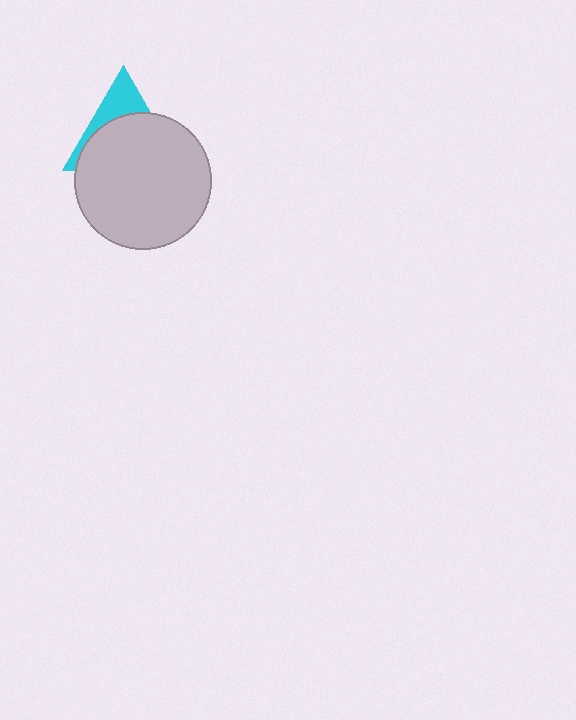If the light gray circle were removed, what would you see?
You would see the complete cyan triangle.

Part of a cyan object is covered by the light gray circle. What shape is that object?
It is a triangle.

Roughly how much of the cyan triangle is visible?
A small part of it is visible (roughly 31%).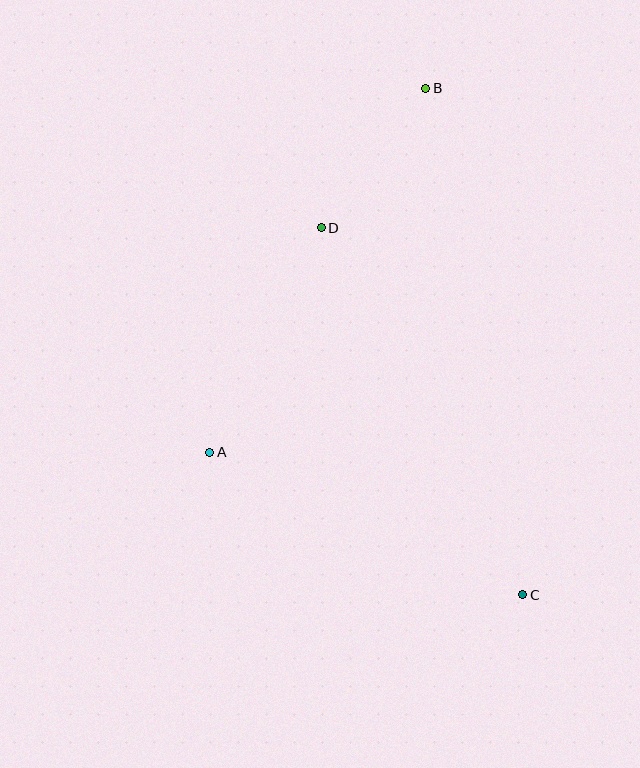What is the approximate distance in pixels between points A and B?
The distance between A and B is approximately 423 pixels.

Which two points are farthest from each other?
Points B and C are farthest from each other.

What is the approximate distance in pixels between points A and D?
The distance between A and D is approximately 251 pixels.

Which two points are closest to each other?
Points B and D are closest to each other.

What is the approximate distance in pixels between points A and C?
The distance between A and C is approximately 344 pixels.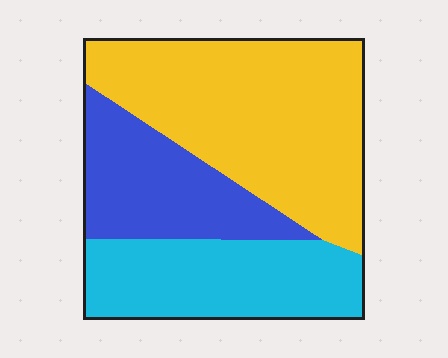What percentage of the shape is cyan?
Cyan covers roughly 30% of the shape.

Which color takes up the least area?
Blue, at roughly 25%.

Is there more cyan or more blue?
Cyan.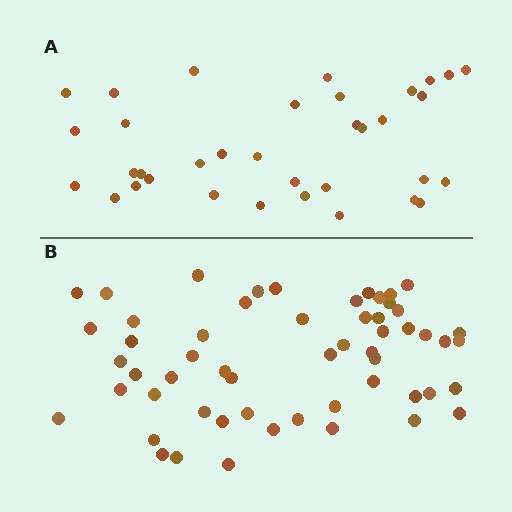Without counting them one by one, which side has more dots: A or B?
Region B (the bottom region) has more dots.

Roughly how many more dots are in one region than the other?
Region B has approximately 20 more dots than region A.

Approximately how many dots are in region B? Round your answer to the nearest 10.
About 60 dots. (The exact count is 56, which rounds to 60.)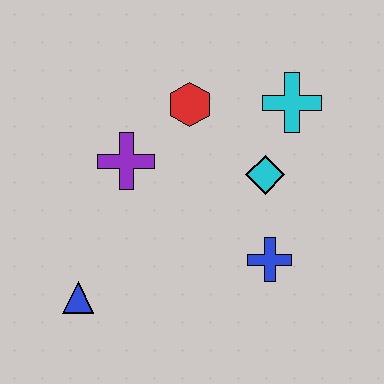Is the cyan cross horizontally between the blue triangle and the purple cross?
No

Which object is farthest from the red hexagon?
The blue triangle is farthest from the red hexagon.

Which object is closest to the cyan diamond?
The cyan cross is closest to the cyan diamond.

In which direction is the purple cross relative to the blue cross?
The purple cross is to the left of the blue cross.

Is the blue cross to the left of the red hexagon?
No